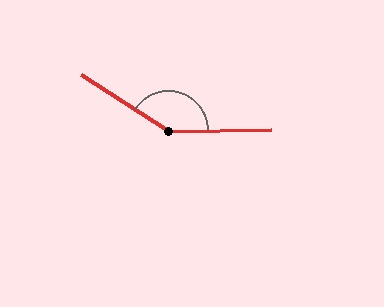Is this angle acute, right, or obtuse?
It is obtuse.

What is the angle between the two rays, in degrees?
Approximately 147 degrees.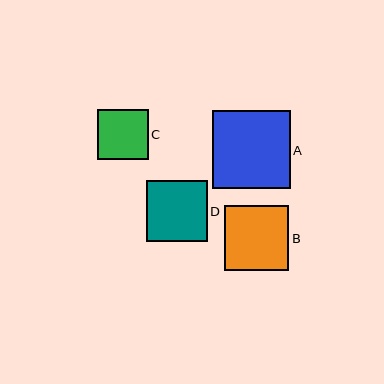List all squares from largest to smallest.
From largest to smallest: A, B, D, C.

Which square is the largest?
Square A is the largest with a size of approximately 78 pixels.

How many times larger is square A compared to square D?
Square A is approximately 1.3 times the size of square D.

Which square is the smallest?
Square C is the smallest with a size of approximately 50 pixels.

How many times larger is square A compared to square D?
Square A is approximately 1.3 times the size of square D.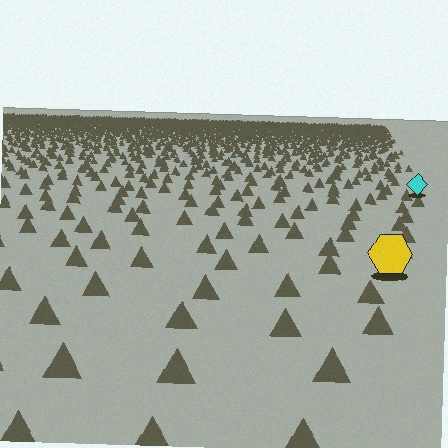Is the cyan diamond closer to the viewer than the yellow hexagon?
No. The yellow hexagon is closer — you can tell from the texture gradient: the ground texture is coarser near it.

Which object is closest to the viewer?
The yellow hexagon is closest. The texture marks near it are larger and more spread out.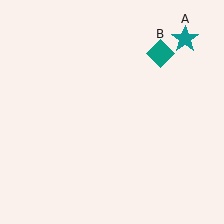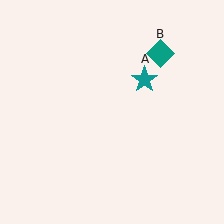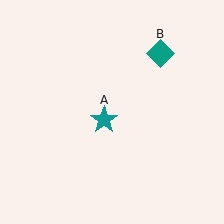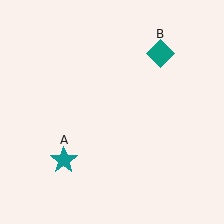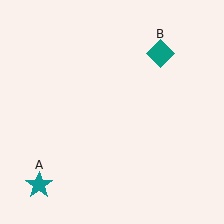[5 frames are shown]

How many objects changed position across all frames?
1 object changed position: teal star (object A).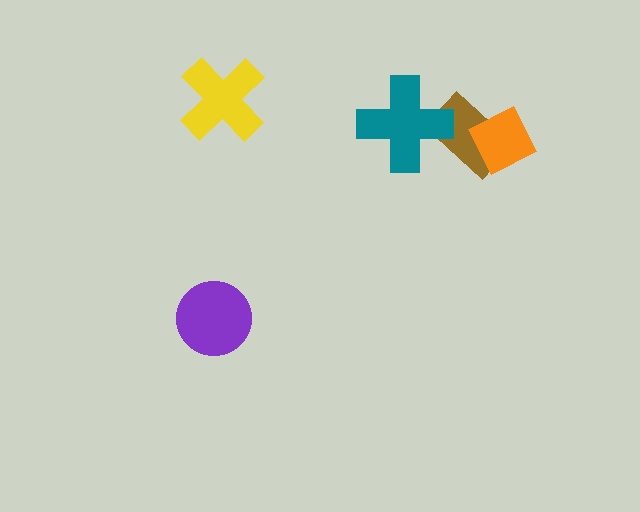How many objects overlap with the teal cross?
1 object overlaps with the teal cross.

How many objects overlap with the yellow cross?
0 objects overlap with the yellow cross.